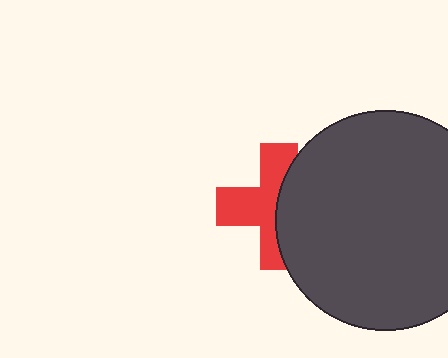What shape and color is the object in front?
The object in front is a dark gray circle.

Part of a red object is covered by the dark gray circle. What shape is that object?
It is a cross.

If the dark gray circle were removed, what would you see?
You would see the complete red cross.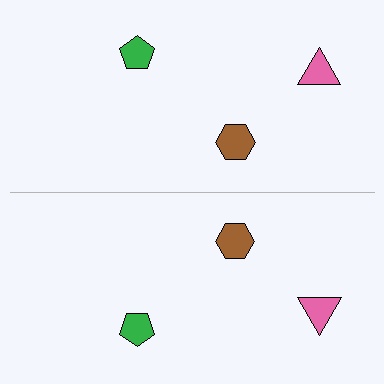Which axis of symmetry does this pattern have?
The pattern has a horizontal axis of symmetry running through the center of the image.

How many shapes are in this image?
There are 6 shapes in this image.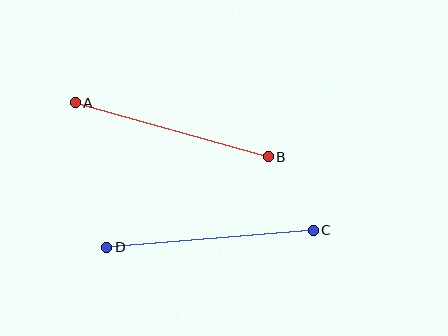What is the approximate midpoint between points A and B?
The midpoint is at approximately (172, 130) pixels.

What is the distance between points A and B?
The distance is approximately 200 pixels.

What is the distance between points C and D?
The distance is approximately 207 pixels.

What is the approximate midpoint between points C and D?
The midpoint is at approximately (210, 239) pixels.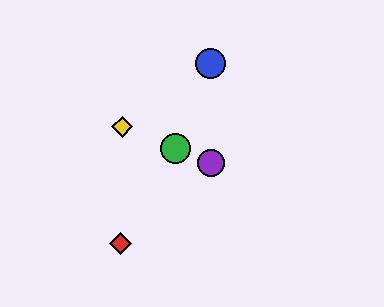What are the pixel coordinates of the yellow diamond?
The yellow diamond is at (122, 127).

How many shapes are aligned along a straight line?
3 shapes (the green circle, the yellow diamond, the purple circle) are aligned along a straight line.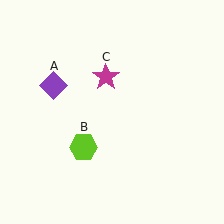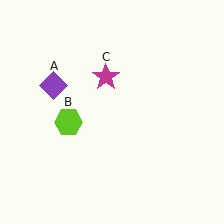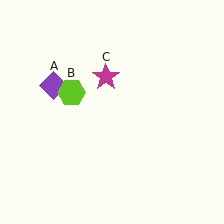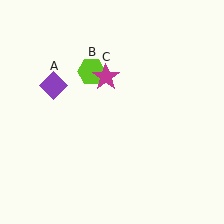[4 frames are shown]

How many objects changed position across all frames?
1 object changed position: lime hexagon (object B).